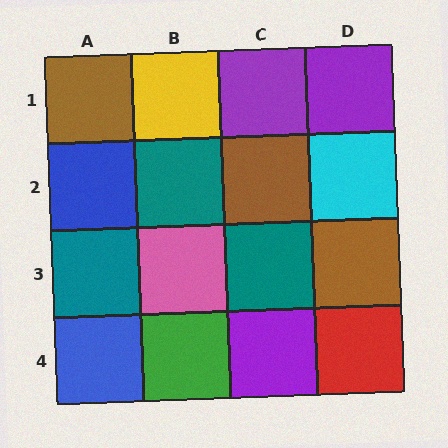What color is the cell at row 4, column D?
Red.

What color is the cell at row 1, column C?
Purple.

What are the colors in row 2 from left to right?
Blue, teal, brown, cyan.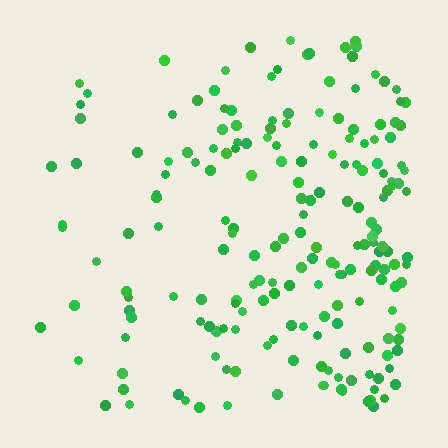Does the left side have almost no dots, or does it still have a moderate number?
Still a moderate number, just noticeably fewer than the right.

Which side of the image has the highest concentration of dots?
The right.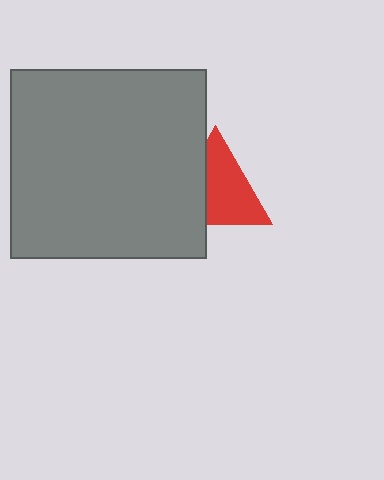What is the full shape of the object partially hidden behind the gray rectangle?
The partially hidden object is a red triangle.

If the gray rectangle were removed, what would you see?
You would see the complete red triangle.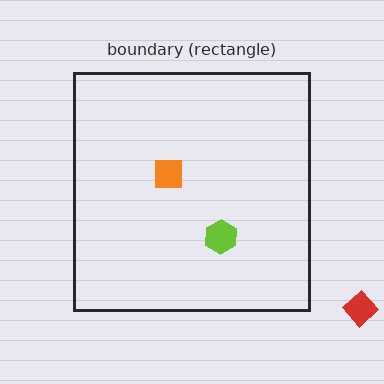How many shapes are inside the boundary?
2 inside, 1 outside.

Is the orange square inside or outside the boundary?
Inside.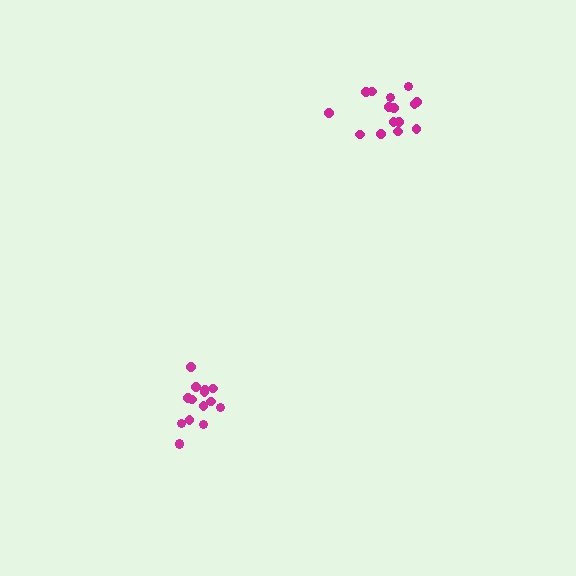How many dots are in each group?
Group 1: 15 dots, Group 2: 15 dots (30 total).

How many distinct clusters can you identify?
There are 2 distinct clusters.